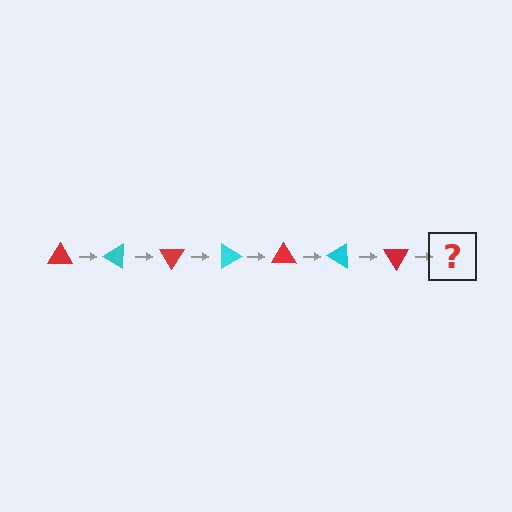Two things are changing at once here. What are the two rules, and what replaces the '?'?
The two rules are that it rotates 30 degrees each step and the color cycles through red and cyan. The '?' should be a cyan triangle, rotated 210 degrees from the start.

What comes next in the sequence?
The next element should be a cyan triangle, rotated 210 degrees from the start.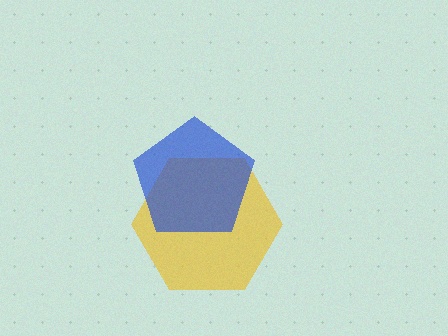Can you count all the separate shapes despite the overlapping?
Yes, there are 2 separate shapes.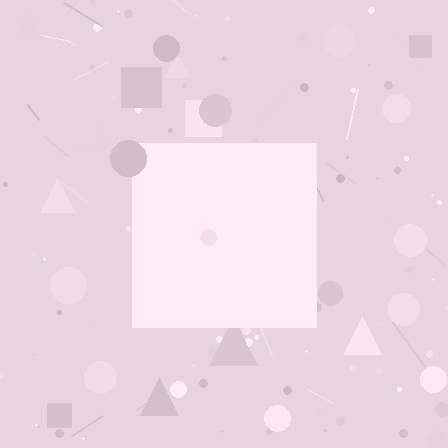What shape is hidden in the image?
A square is hidden in the image.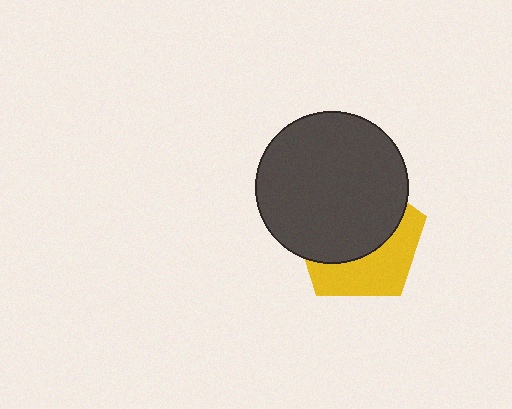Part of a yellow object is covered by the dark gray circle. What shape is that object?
It is a pentagon.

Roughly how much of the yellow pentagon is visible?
A small part of it is visible (roughly 41%).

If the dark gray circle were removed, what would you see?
You would see the complete yellow pentagon.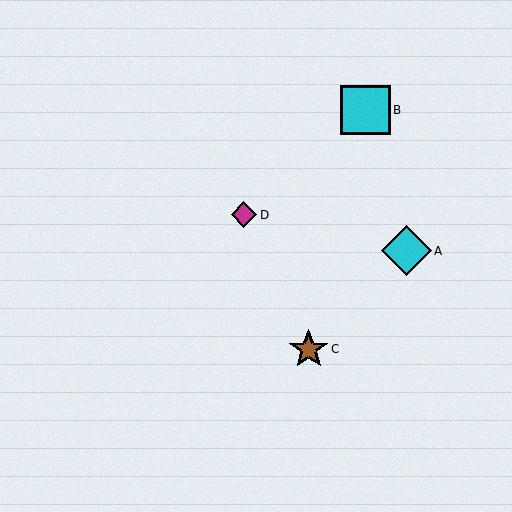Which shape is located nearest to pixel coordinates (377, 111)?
The cyan square (labeled B) at (365, 110) is nearest to that location.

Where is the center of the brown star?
The center of the brown star is at (309, 349).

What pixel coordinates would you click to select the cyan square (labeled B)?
Click at (365, 110) to select the cyan square B.